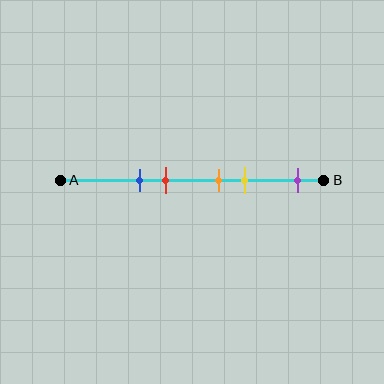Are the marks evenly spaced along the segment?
No, the marks are not evenly spaced.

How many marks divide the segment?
There are 5 marks dividing the segment.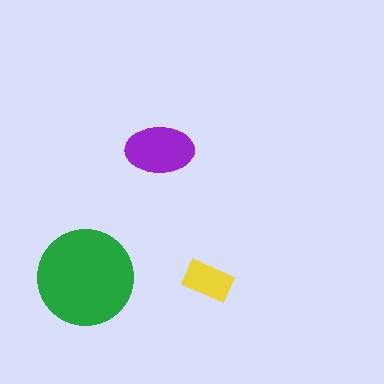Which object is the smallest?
The yellow rectangle.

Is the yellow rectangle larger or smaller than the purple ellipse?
Smaller.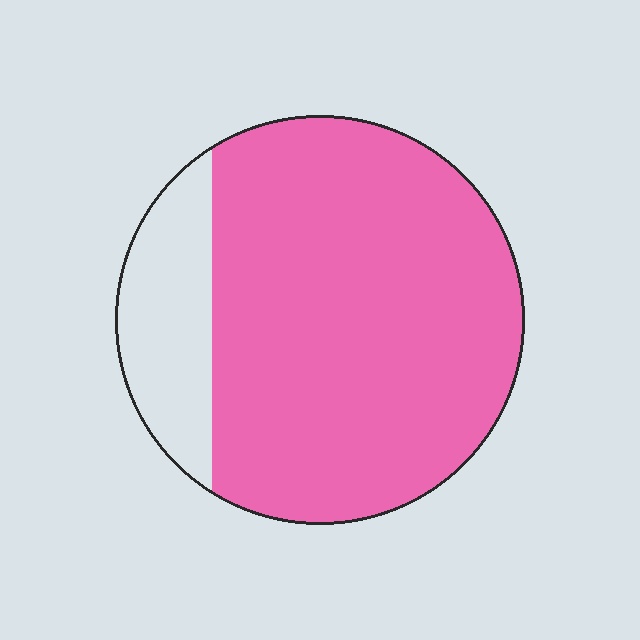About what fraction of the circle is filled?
About five sixths (5/6).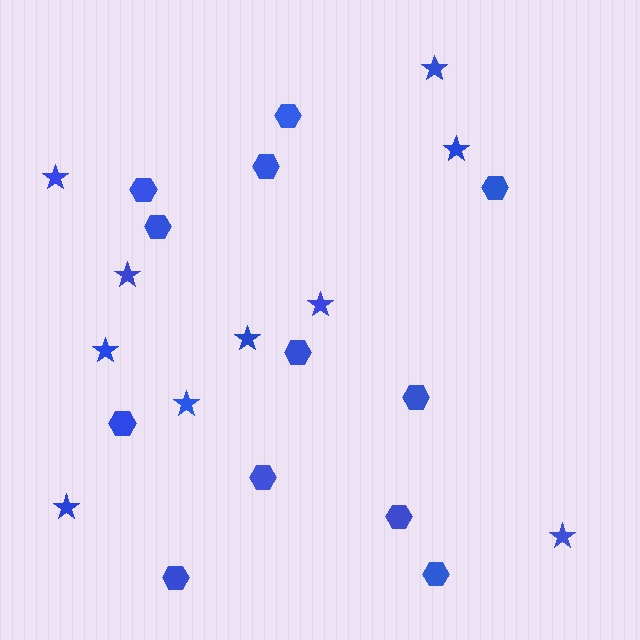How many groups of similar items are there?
There are 2 groups: one group of hexagons (12) and one group of stars (10).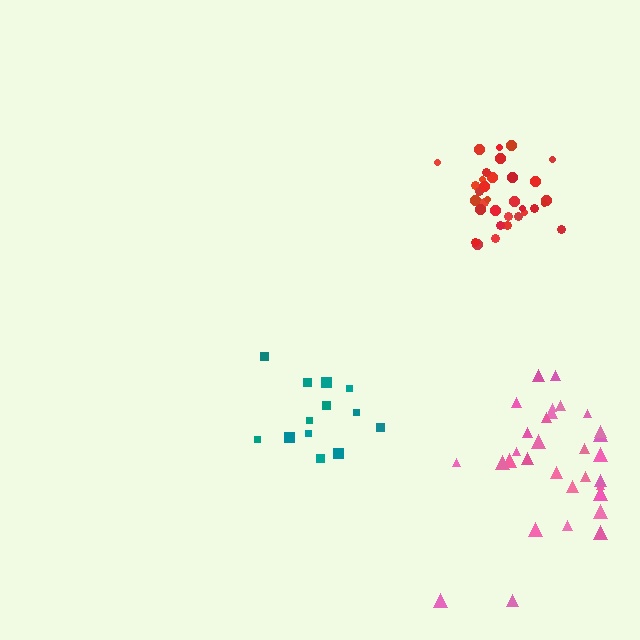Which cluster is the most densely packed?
Red.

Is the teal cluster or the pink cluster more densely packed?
Pink.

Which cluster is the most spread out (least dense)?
Teal.